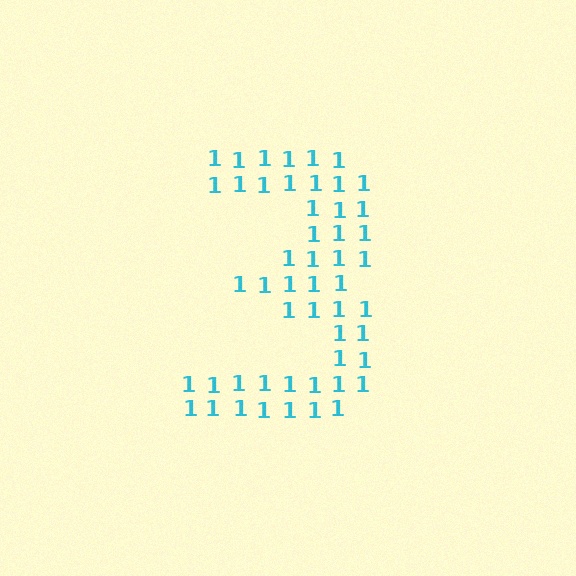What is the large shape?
The large shape is the digit 3.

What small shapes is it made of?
It is made of small digit 1's.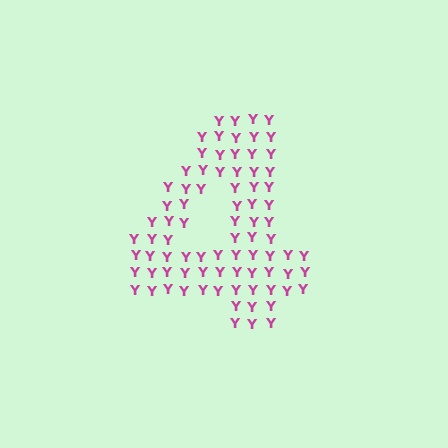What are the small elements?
The small elements are letter Y's.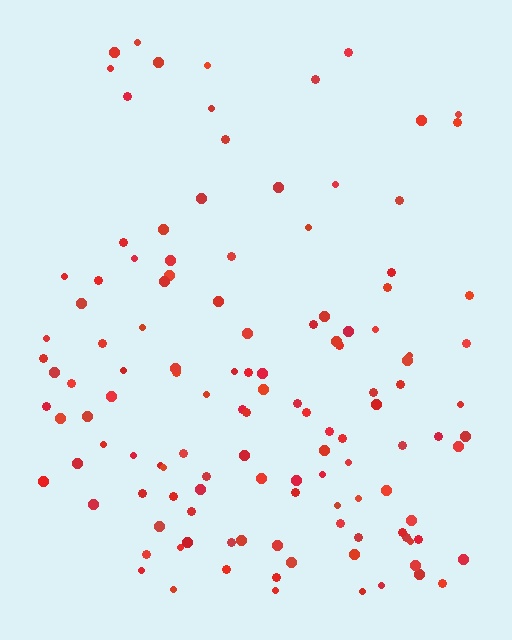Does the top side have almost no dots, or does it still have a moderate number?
Still a moderate number, just noticeably fewer than the bottom.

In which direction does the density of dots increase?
From top to bottom, with the bottom side densest.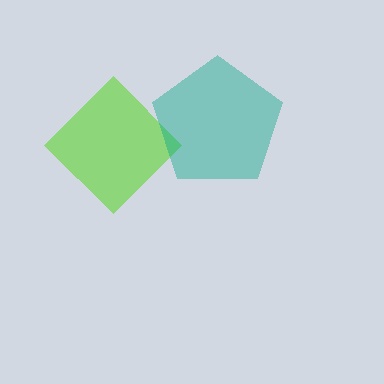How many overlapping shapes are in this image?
There are 2 overlapping shapes in the image.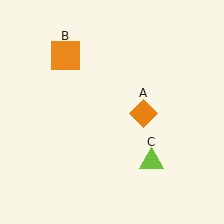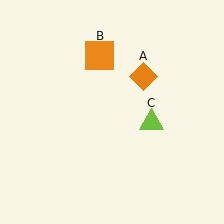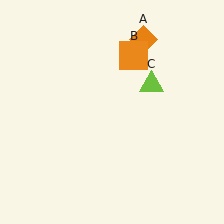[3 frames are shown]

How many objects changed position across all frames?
3 objects changed position: orange diamond (object A), orange square (object B), lime triangle (object C).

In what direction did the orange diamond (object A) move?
The orange diamond (object A) moved up.